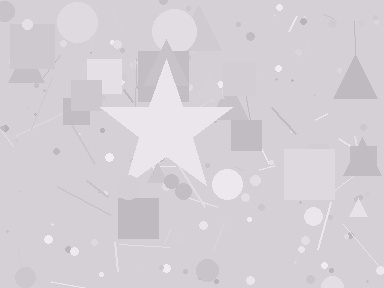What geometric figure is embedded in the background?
A star is embedded in the background.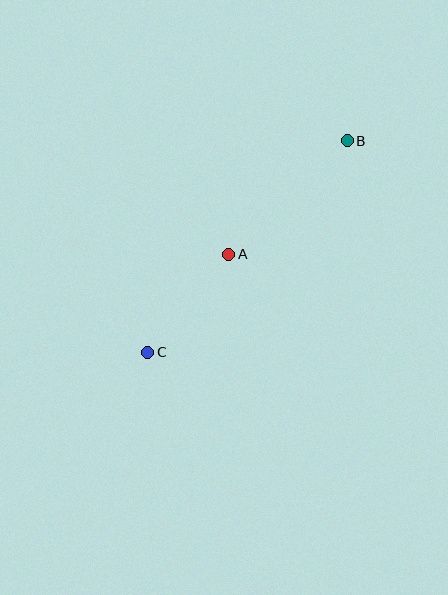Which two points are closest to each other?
Points A and C are closest to each other.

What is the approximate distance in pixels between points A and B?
The distance between A and B is approximately 164 pixels.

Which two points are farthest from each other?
Points B and C are farthest from each other.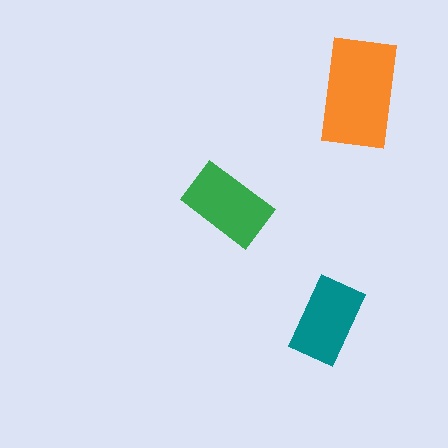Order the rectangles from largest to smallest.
the orange one, the green one, the teal one.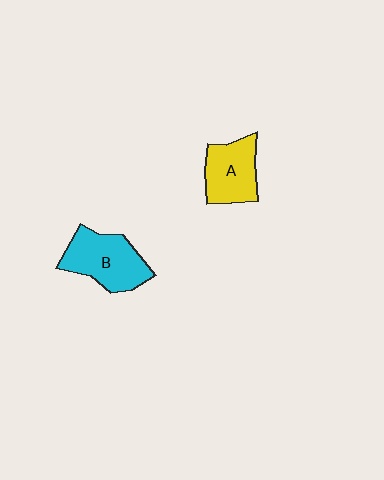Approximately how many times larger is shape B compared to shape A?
Approximately 1.2 times.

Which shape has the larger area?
Shape B (cyan).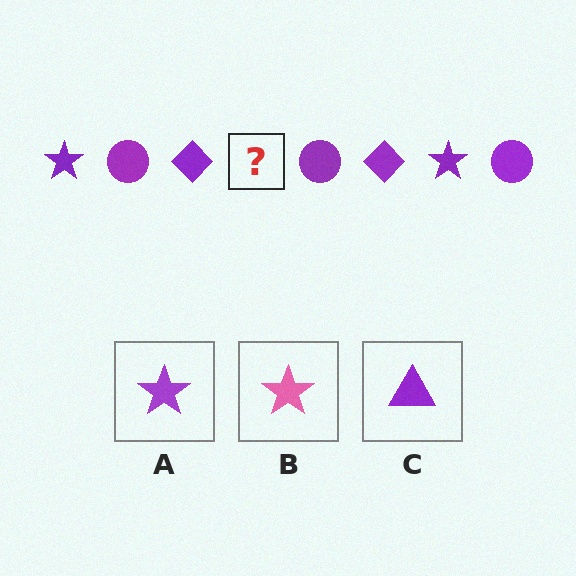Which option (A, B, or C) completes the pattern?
A.